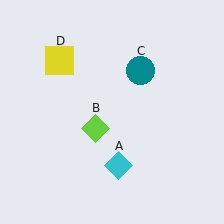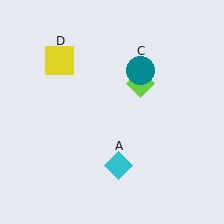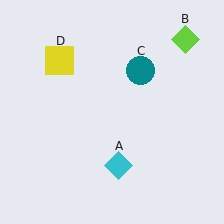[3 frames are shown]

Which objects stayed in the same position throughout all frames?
Cyan diamond (object A) and teal circle (object C) and yellow square (object D) remained stationary.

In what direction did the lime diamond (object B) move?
The lime diamond (object B) moved up and to the right.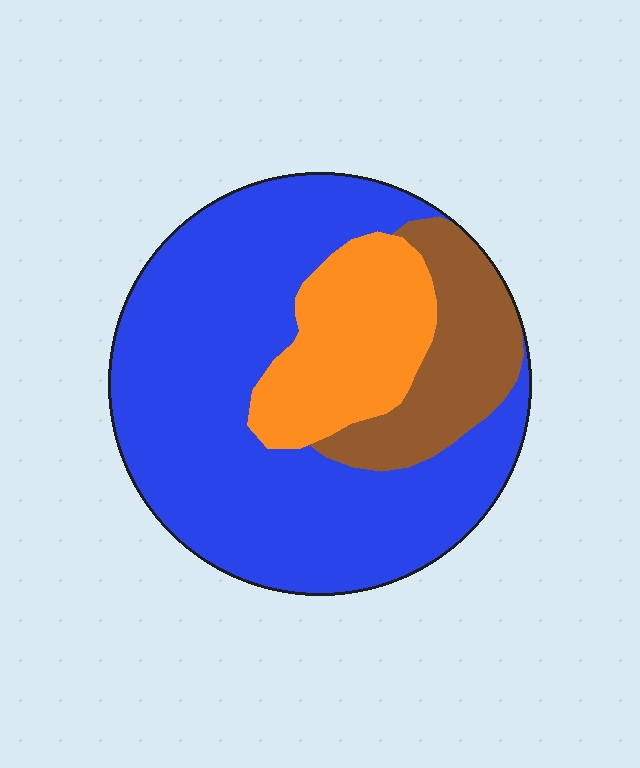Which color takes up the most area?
Blue, at roughly 65%.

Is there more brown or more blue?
Blue.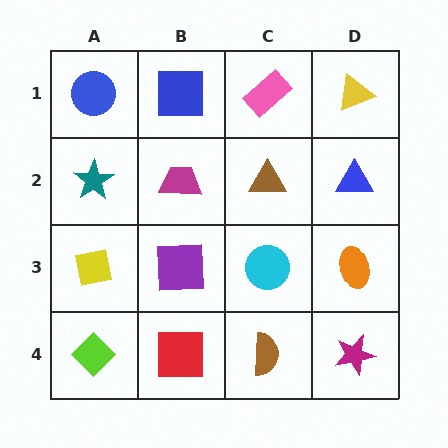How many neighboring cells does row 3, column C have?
4.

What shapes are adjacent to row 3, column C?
A brown triangle (row 2, column C), a brown semicircle (row 4, column C), a purple square (row 3, column B), an orange ellipse (row 3, column D).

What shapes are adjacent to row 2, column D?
A yellow triangle (row 1, column D), an orange ellipse (row 3, column D), a brown triangle (row 2, column C).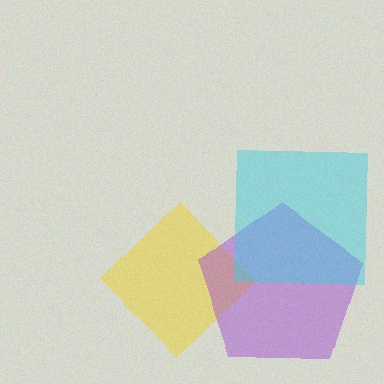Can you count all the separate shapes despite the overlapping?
Yes, there are 3 separate shapes.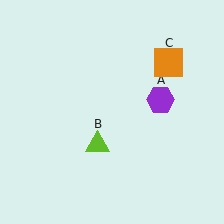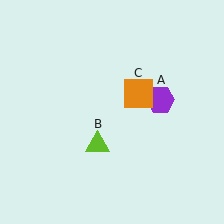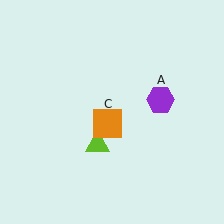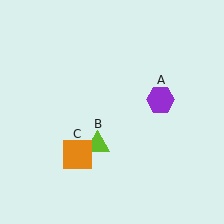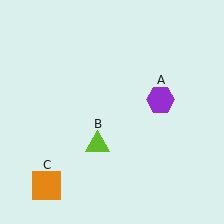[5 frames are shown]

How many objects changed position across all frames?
1 object changed position: orange square (object C).